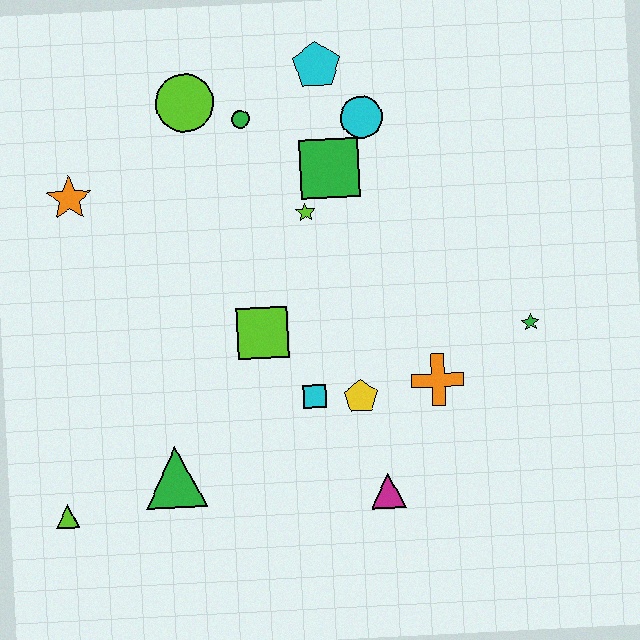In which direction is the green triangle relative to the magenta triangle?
The green triangle is to the left of the magenta triangle.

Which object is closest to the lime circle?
The green circle is closest to the lime circle.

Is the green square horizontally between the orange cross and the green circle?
Yes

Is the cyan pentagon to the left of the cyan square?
No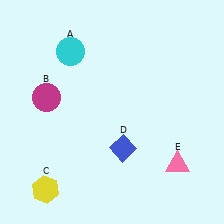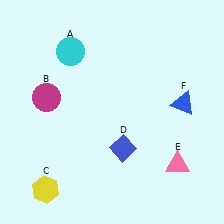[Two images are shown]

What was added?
A blue triangle (F) was added in Image 2.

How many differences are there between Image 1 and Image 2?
There is 1 difference between the two images.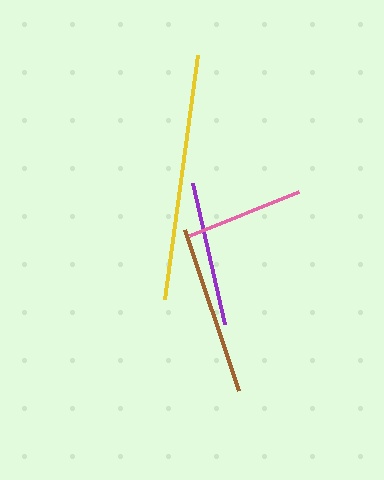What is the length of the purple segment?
The purple segment is approximately 145 pixels long.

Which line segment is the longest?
The yellow line is the longest at approximately 247 pixels.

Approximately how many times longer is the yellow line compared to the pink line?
The yellow line is approximately 2.1 times the length of the pink line.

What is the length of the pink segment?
The pink segment is approximately 117 pixels long.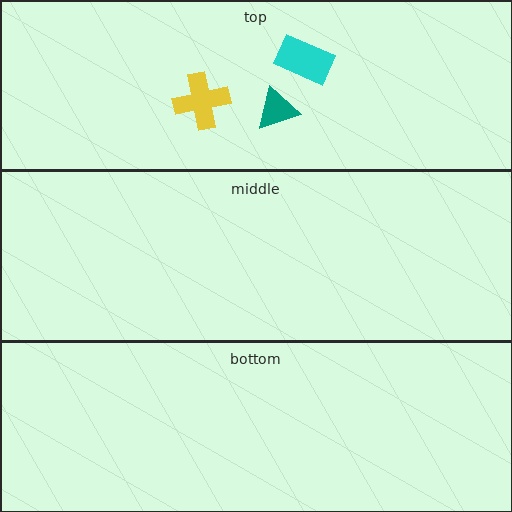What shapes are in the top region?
The yellow cross, the teal triangle, the cyan rectangle.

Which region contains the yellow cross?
The top region.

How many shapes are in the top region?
3.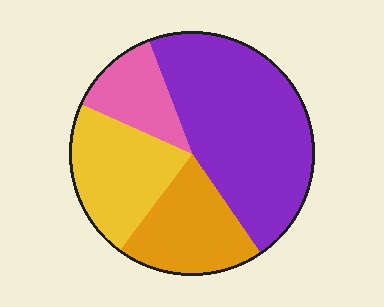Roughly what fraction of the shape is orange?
Orange takes up about one fifth (1/5) of the shape.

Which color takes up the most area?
Purple, at roughly 45%.